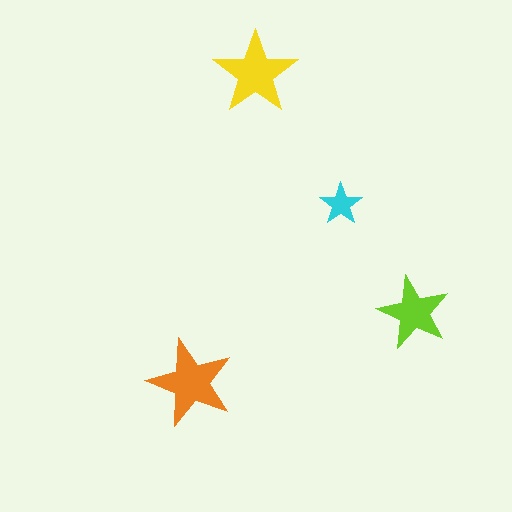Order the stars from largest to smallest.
the orange one, the yellow one, the lime one, the cyan one.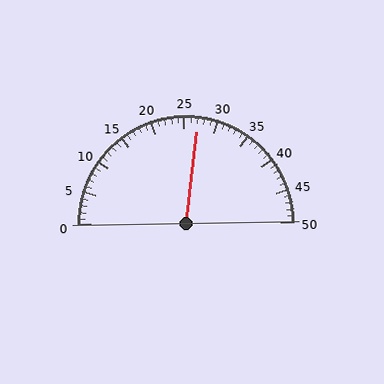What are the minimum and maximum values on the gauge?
The gauge ranges from 0 to 50.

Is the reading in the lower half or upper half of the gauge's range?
The reading is in the upper half of the range (0 to 50).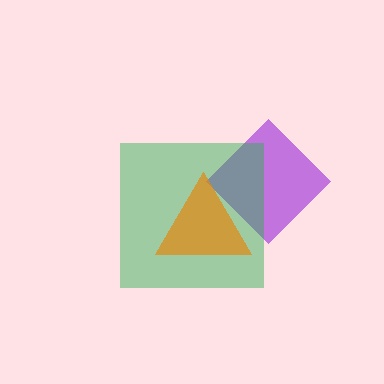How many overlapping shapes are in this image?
There are 3 overlapping shapes in the image.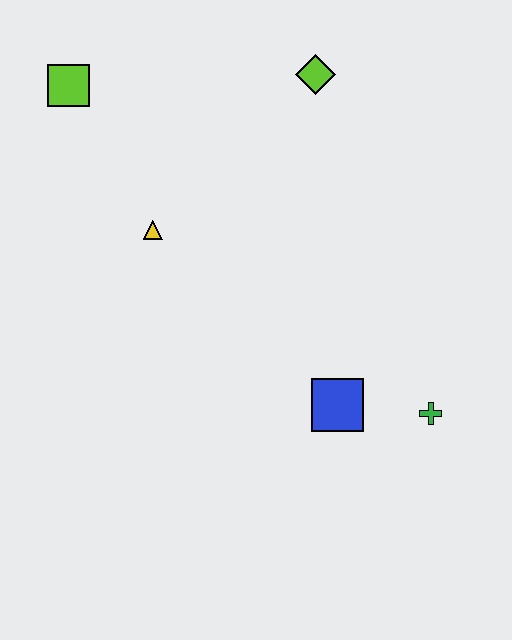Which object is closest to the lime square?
The yellow triangle is closest to the lime square.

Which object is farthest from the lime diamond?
The green cross is farthest from the lime diamond.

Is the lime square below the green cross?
No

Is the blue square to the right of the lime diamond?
Yes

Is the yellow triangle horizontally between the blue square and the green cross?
No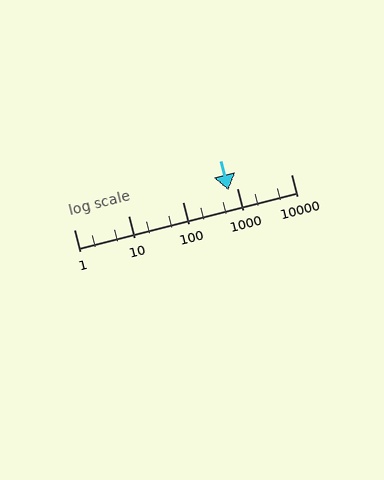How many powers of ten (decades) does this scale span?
The scale spans 4 decades, from 1 to 10000.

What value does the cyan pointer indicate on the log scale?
The pointer indicates approximately 710.